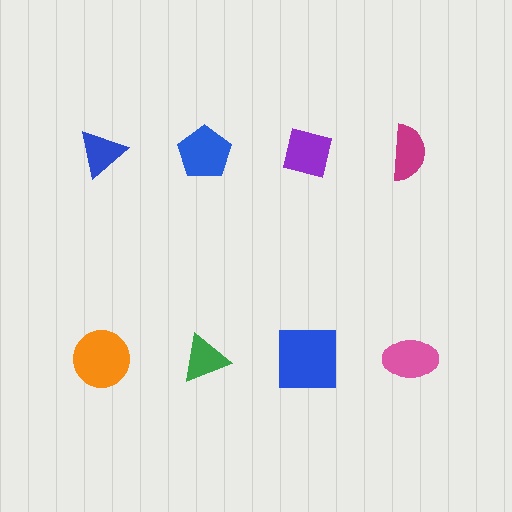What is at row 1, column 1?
A blue triangle.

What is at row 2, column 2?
A green triangle.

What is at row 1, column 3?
A purple square.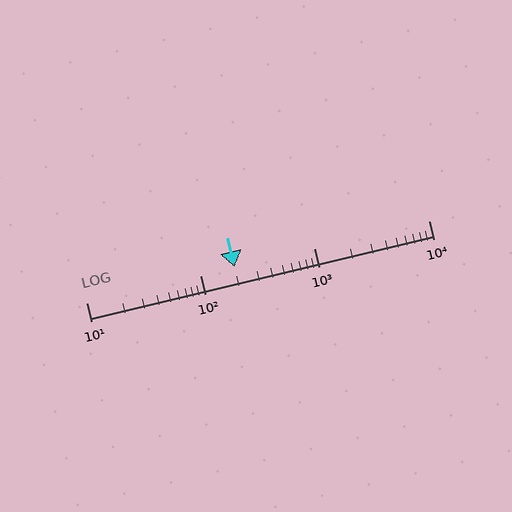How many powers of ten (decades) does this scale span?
The scale spans 3 decades, from 10 to 10000.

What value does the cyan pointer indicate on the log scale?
The pointer indicates approximately 200.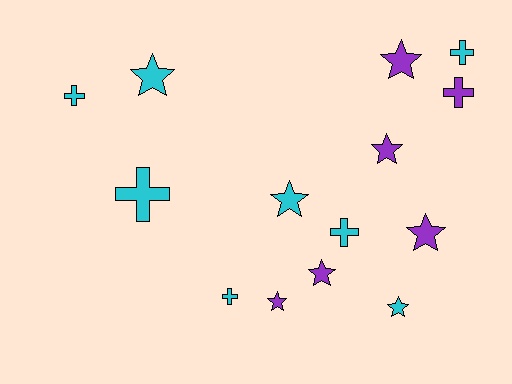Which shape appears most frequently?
Star, with 8 objects.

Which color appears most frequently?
Cyan, with 8 objects.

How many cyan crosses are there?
There are 5 cyan crosses.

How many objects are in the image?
There are 14 objects.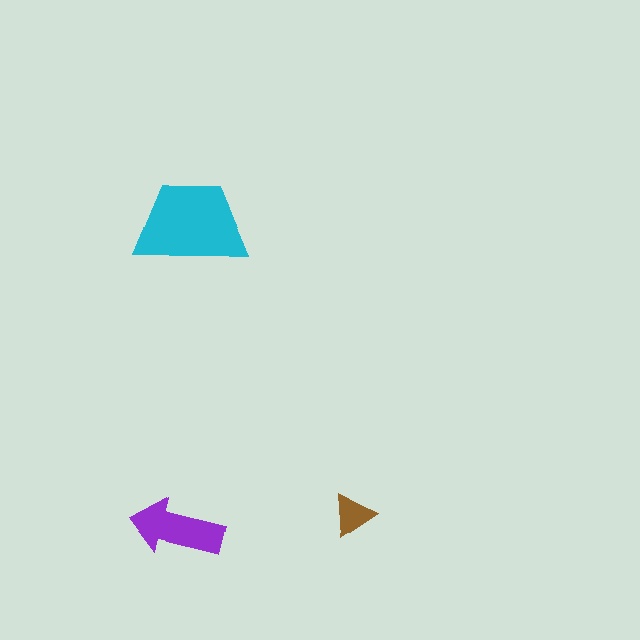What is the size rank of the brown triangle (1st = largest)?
3rd.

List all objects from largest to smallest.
The cyan trapezoid, the purple arrow, the brown triangle.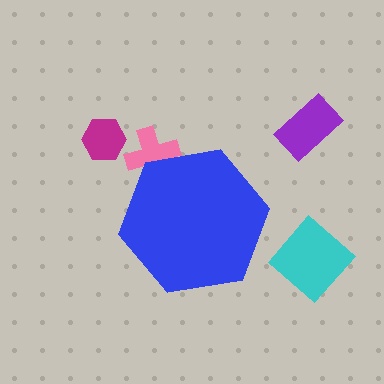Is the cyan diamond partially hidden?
No, the cyan diamond is fully visible.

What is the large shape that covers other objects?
A blue hexagon.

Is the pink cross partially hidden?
Yes, the pink cross is partially hidden behind the blue hexagon.